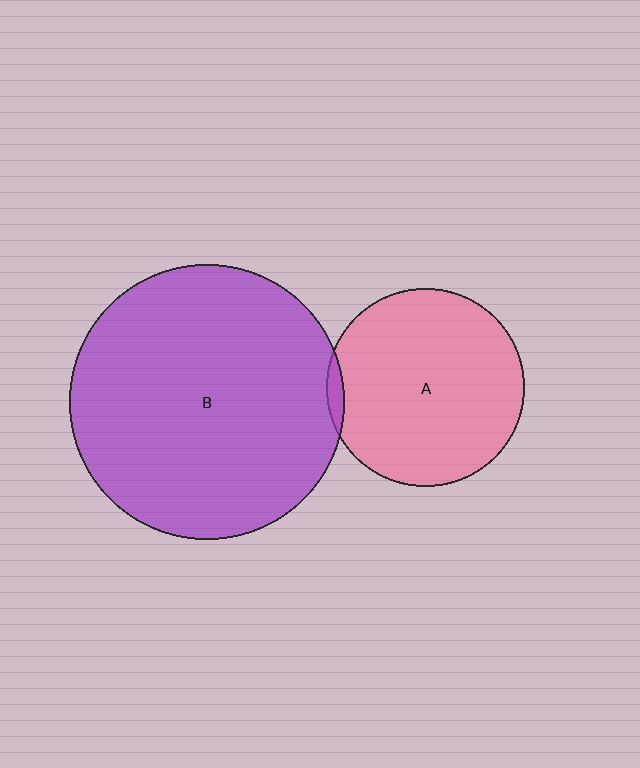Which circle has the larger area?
Circle B (purple).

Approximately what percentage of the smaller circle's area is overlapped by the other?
Approximately 5%.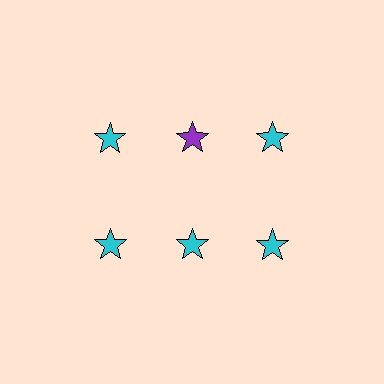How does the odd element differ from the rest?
It has a different color: purple instead of cyan.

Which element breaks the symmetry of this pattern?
The purple star in the top row, second from left column breaks the symmetry. All other shapes are cyan stars.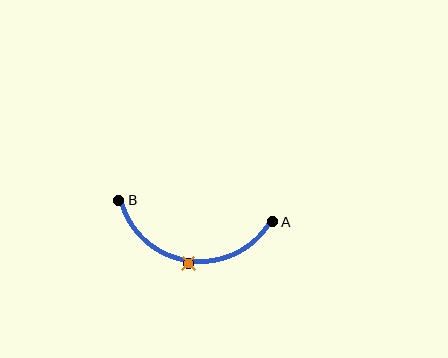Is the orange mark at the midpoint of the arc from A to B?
Yes. The orange mark lies on the arc at equal arc-length from both A and B — it is the arc midpoint.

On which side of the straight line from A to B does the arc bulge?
The arc bulges below the straight line connecting A and B.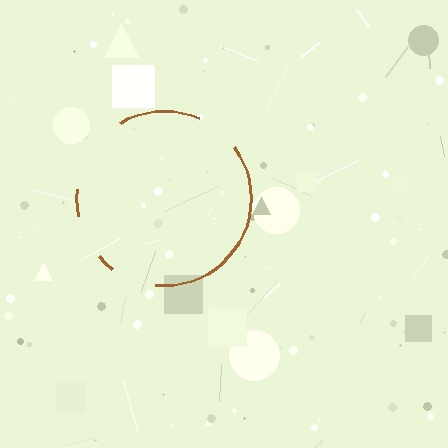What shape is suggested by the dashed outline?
The dashed outline suggests a circle.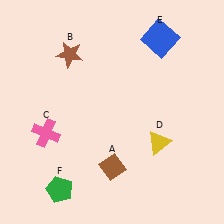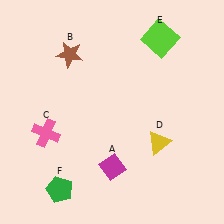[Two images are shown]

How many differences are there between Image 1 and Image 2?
There are 2 differences between the two images.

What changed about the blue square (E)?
In Image 1, E is blue. In Image 2, it changed to lime.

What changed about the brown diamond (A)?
In Image 1, A is brown. In Image 2, it changed to magenta.